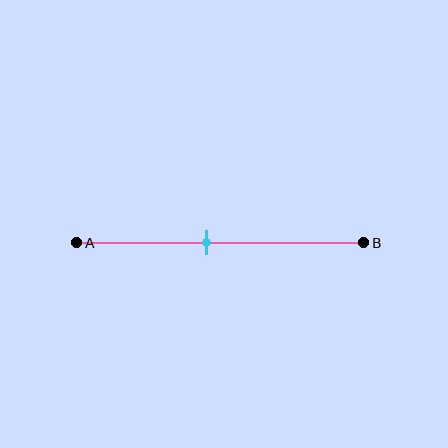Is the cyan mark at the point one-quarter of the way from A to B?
No, the mark is at about 45% from A, not at the 25% one-quarter point.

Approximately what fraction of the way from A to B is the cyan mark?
The cyan mark is approximately 45% of the way from A to B.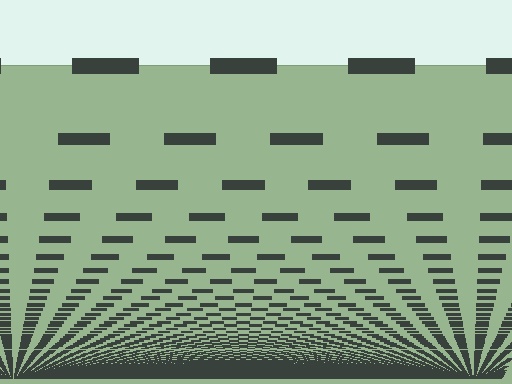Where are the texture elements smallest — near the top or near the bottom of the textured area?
Near the bottom.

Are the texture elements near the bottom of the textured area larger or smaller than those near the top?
Smaller. The gradient is inverted — elements near the bottom are smaller and denser.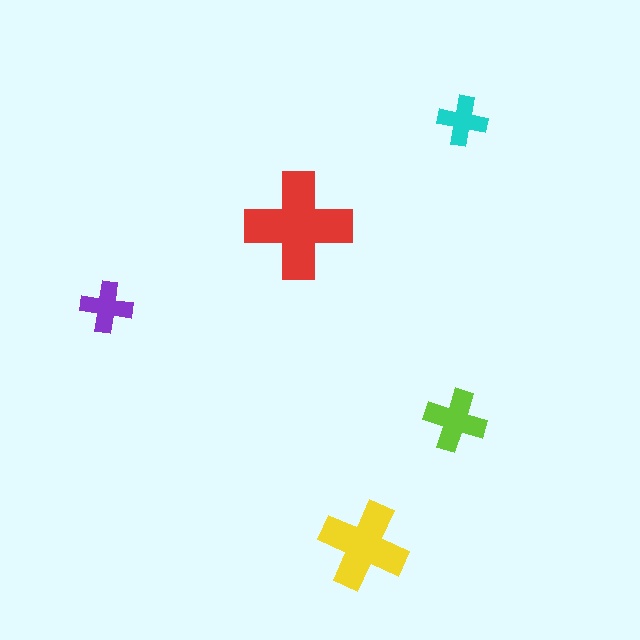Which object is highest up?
The cyan cross is topmost.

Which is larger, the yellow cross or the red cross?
The red one.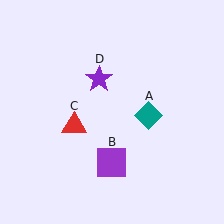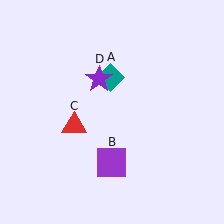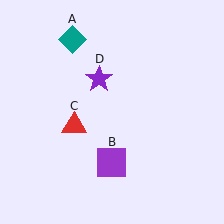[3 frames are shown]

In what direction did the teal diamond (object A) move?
The teal diamond (object A) moved up and to the left.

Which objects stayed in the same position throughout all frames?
Purple square (object B) and red triangle (object C) and purple star (object D) remained stationary.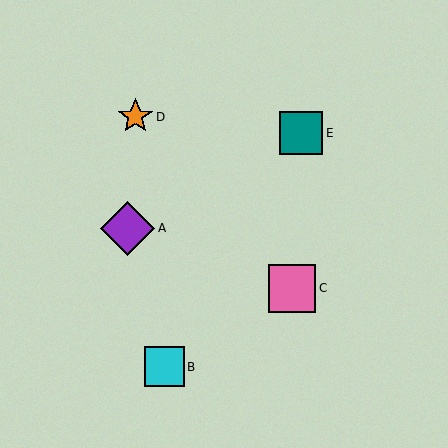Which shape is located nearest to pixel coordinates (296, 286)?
The pink square (labeled C) at (292, 289) is nearest to that location.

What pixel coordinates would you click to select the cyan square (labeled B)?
Click at (165, 367) to select the cyan square B.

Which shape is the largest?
The purple diamond (labeled A) is the largest.